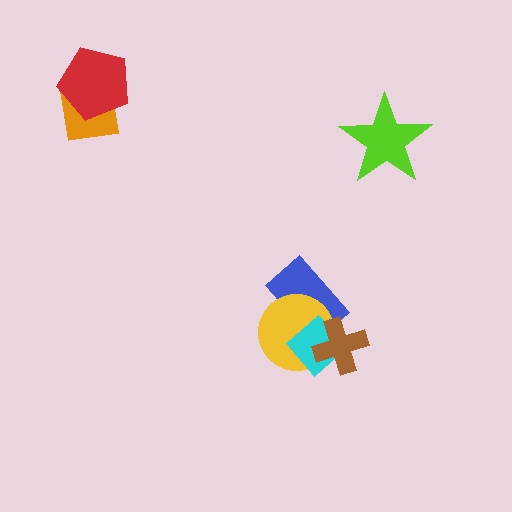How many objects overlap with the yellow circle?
3 objects overlap with the yellow circle.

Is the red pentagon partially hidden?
No, no other shape covers it.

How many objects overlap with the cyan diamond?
3 objects overlap with the cyan diamond.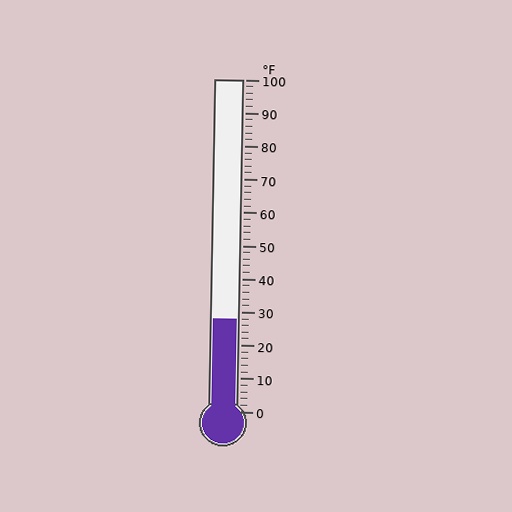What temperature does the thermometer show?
The thermometer shows approximately 28°F.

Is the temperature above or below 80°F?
The temperature is below 80°F.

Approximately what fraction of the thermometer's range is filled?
The thermometer is filled to approximately 30% of its range.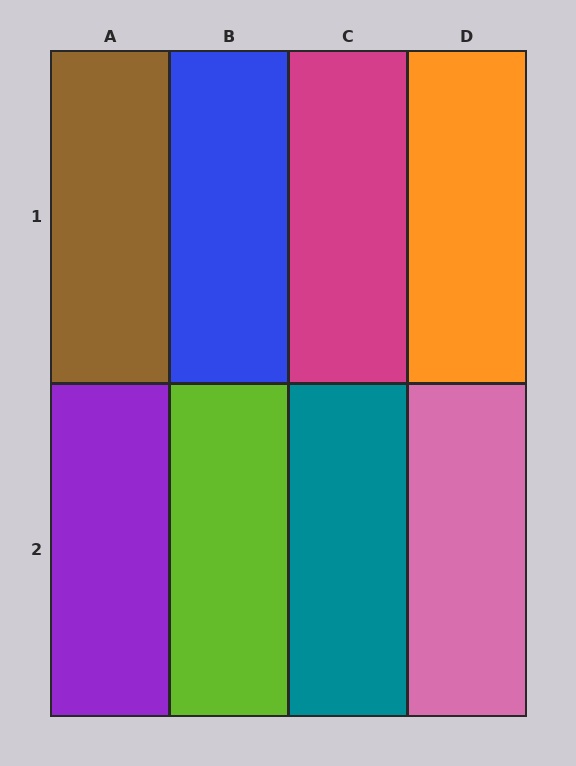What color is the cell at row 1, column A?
Brown.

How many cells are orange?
1 cell is orange.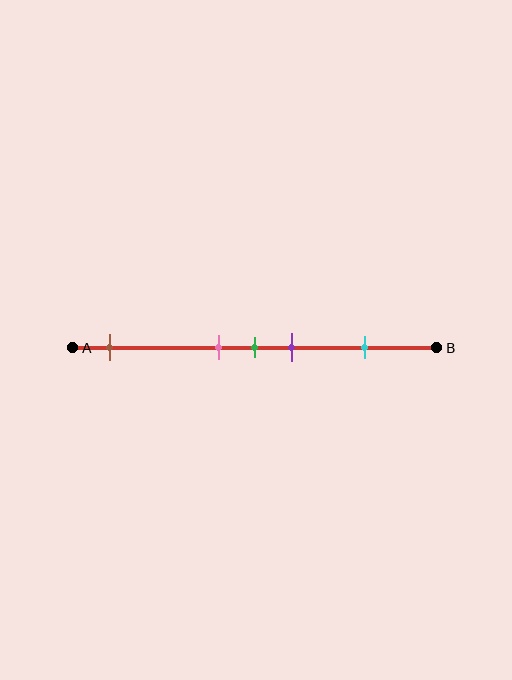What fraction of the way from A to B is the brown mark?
The brown mark is approximately 10% (0.1) of the way from A to B.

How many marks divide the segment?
There are 5 marks dividing the segment.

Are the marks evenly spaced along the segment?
No, the marks are not evenly spaced.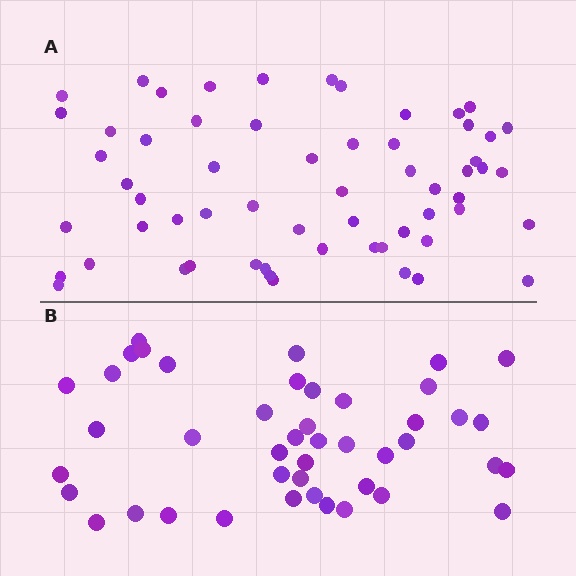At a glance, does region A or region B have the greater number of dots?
Region A (the top region) has more dots.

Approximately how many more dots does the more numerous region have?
Region A has approximately 15 more dots than region B.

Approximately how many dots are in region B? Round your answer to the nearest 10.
About 40 dots. (The exact count is 44, which rounds to 40.)